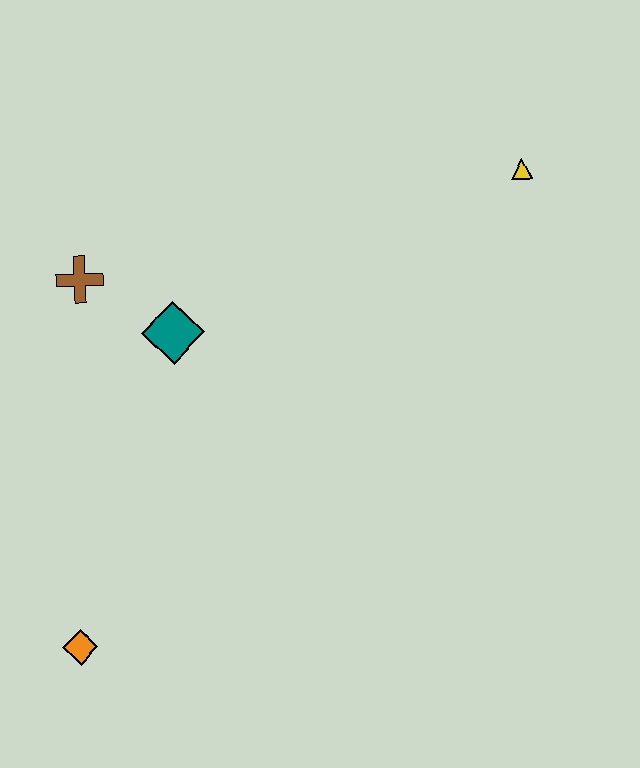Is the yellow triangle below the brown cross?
No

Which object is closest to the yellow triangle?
The teal diamond is closest to the yellow triangle.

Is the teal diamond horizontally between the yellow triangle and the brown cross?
Yes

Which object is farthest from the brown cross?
The yellow triangle is farthest from the brown cross.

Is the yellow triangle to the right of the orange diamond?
Yes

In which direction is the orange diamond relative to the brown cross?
The orange diamond is below the brown cross.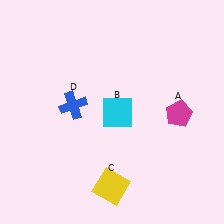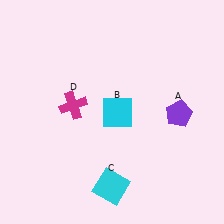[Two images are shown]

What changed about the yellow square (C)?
In Image 1, C is yellow. In Image 2, it changed to cyan.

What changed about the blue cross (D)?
In Image 1, D is blue. In Image 2, it changed to magenta.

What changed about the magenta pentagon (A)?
In Image 1, A is magenta. In Image 2, it changed to purple.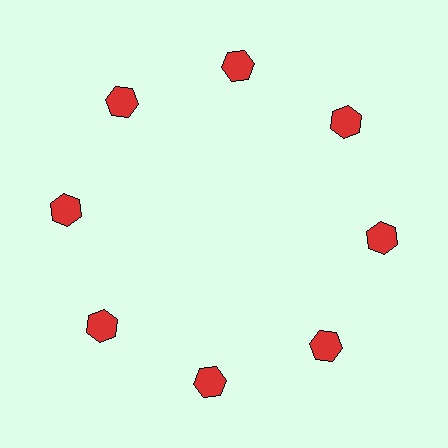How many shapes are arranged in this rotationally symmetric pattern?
There are 8 shapes, arranged in 8 groups of 1.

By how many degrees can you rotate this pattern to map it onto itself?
The pattern maps onto itself every 45 degrees of rotation.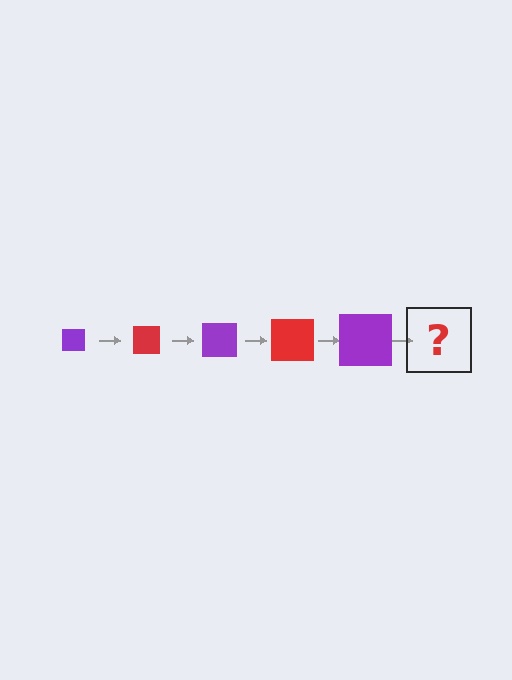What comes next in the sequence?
The next element should be a red square, larger than the previous one.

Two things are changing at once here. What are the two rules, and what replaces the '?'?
The two rules are that the square grows larger each step and the color cycles through purple and red. The '?' should be a red square, larger than the previous one.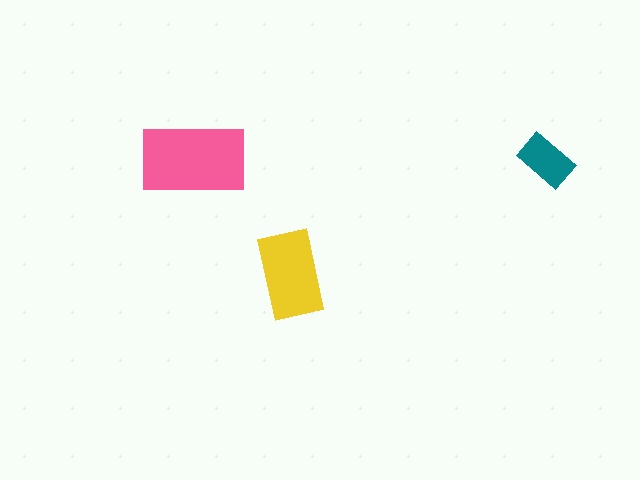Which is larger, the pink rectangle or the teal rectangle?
The pink one.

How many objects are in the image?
There are 3 objects in the image.